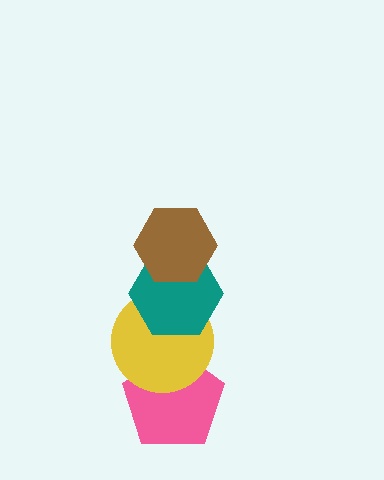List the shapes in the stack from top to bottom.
From top to bottom: the brown hexagon, the teal hexagon, the yellow circle, the pink pentagon.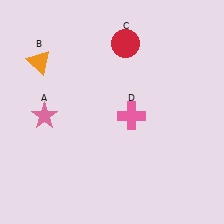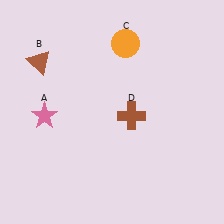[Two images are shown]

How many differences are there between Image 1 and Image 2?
There are 3 differences between the two images.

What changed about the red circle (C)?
In Image 1, C is red. In Image 2, it changed to orange.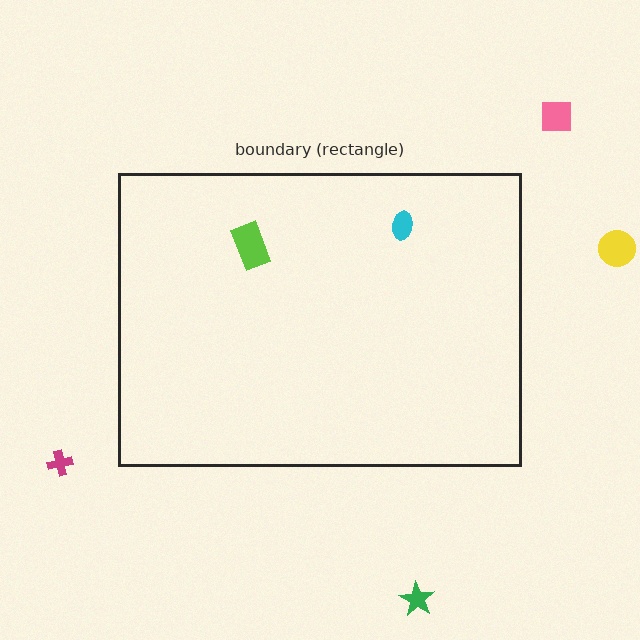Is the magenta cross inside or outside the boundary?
Outside.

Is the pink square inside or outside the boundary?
Outside.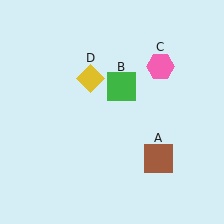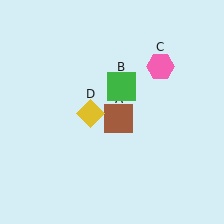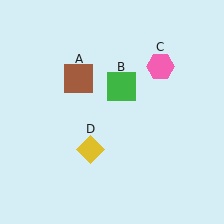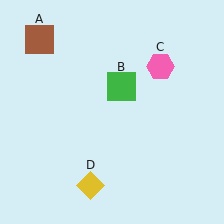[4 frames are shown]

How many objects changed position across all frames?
2 objects changed position: brown square (object A), yellow diamond (object D).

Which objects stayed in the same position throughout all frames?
Green square (object B) and pink hexagon (object C) remained stationary.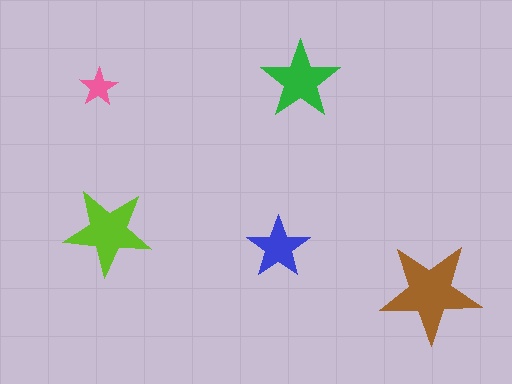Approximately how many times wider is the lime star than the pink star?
About 2.5 times wider.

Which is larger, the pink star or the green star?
The green one.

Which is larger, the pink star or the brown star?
The brown one.